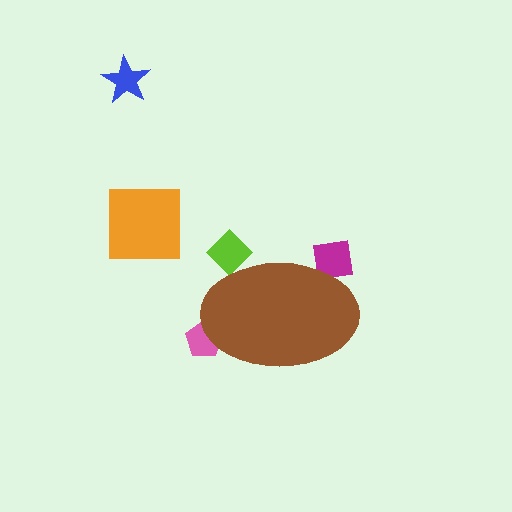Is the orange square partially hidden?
No, the orange square is fully visible.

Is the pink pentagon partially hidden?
Yes, the pink pentagon is partially hidden behind the brown ellipse.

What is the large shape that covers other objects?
A brown ellipse.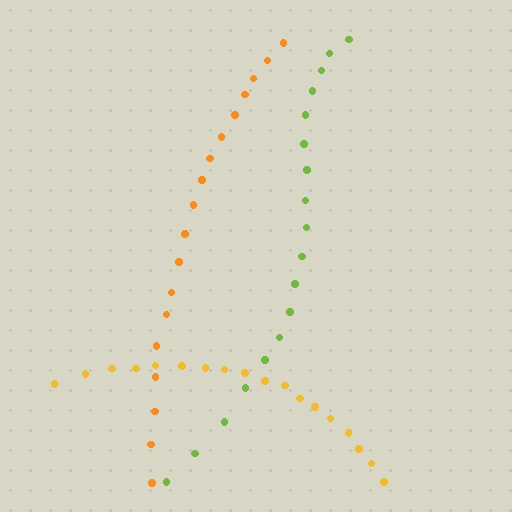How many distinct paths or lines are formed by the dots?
There are 3 distinct paths.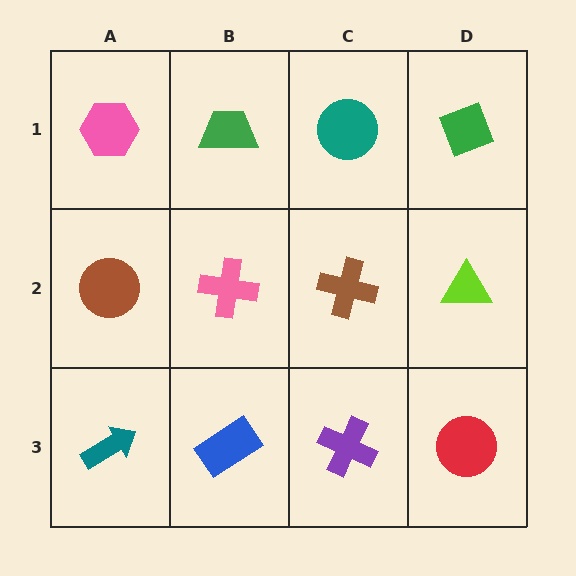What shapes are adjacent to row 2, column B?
A green trapezoid (row 1, column B), a blue rectangle (row 3, column B), a brown circle (row 2, column A), a brown cross (row 2, column C).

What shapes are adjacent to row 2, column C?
A teal circle (row 1, column C), a purple cross (row 3, column C), a pink cross (row 2, column B), a lime triangle (row 2, column D).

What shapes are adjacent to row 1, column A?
A brown circle (row 2, column A), a green trapezoid (row 1, column B).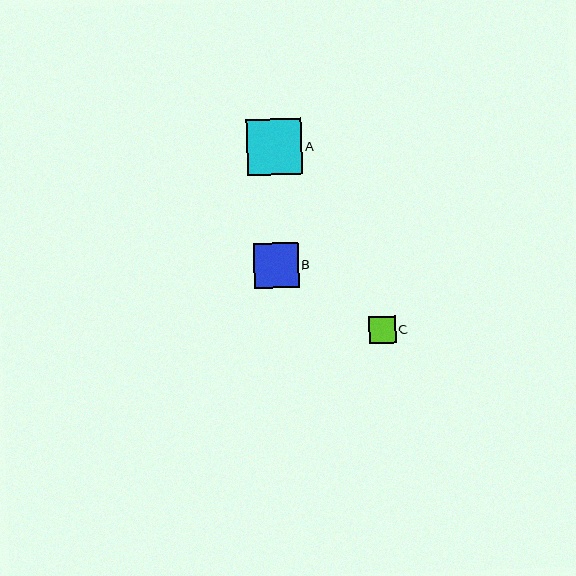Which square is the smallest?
Square C is the smallest with a size of approximately 27 pixels.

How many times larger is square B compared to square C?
Square B is approximately 1.7 times the size of square C.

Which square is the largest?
Square A is the largest with a size of approximately 56 pixels.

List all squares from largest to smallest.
From largest to smallest: A, B, C.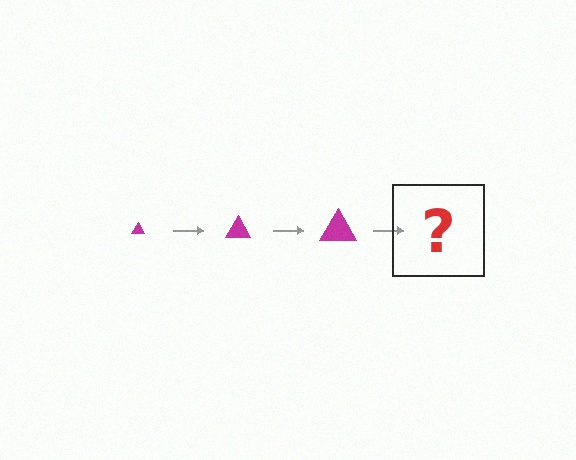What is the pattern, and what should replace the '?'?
The pattern is that the triangle gets progressively larger each step. The '?' should be a magenta triangle, larger than the previous one.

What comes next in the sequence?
The next element should be a magenta triangle, larger than the previous one.